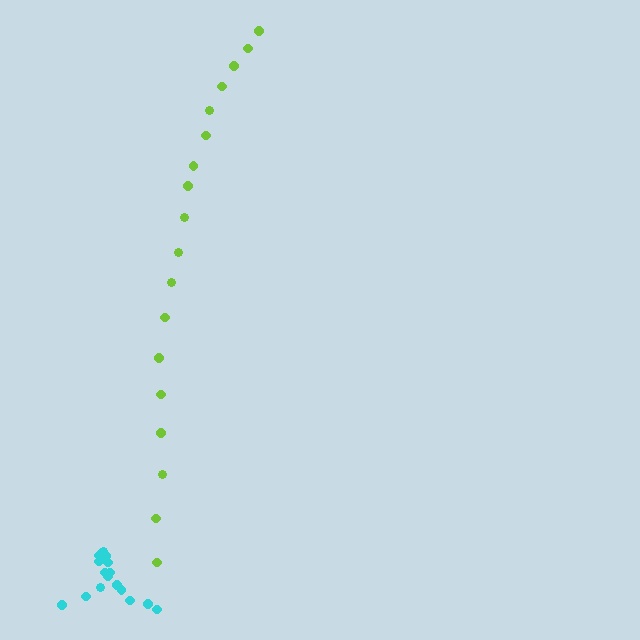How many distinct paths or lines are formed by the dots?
There are 2 distinct paths.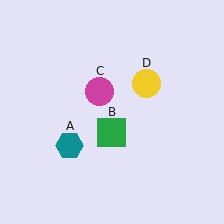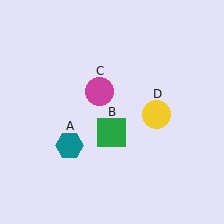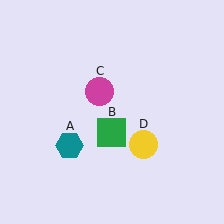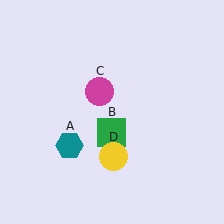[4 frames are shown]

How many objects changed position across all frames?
1 object changed position: yellow circle (object D).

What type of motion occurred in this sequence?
The yellow circle (object D) rotated clockwise around the center of the scene.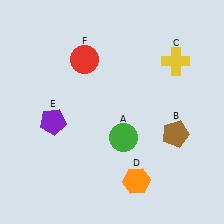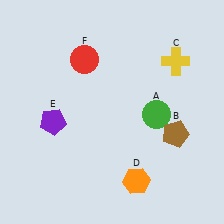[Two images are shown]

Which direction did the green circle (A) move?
The green circle (A) moved right.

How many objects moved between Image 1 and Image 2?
1 object moved between the two images.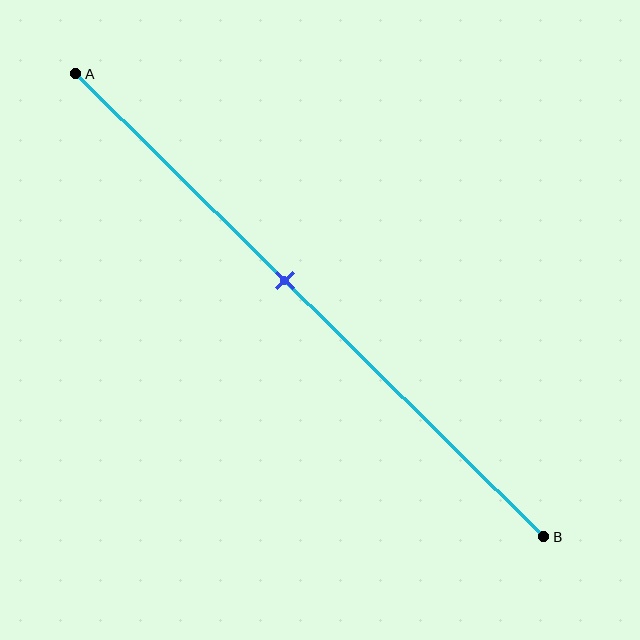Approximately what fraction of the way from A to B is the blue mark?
The blue mark is approximately 45% of the way from A to B.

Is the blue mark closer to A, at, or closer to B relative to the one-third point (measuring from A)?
The blue mark is closer to point B than the one-third point of segment AB.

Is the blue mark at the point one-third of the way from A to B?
No, the mark is at about 45% from A, not at the 33% one-third point.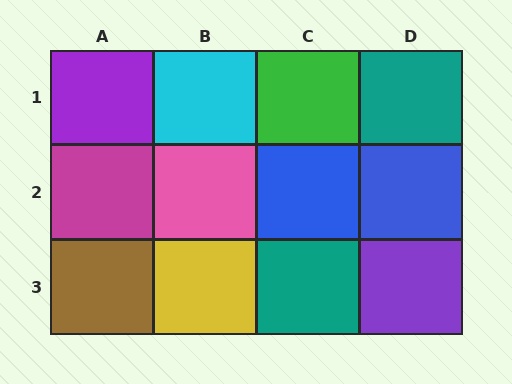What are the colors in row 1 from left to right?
Purple, cyan, green, teal.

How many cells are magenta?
1 cell is magenta.